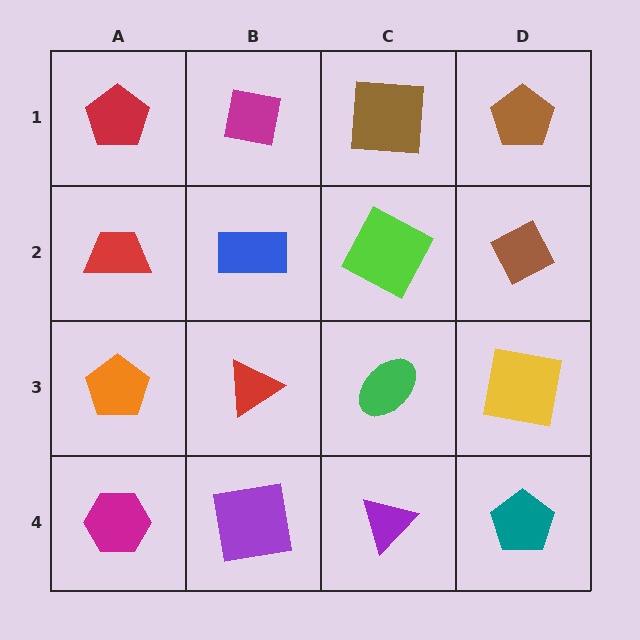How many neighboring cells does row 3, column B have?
4.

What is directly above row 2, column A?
A red pentagon.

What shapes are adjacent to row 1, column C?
A lime square (row 2, column C), a magenta square (row 1, column B), a brown pentagon (row 1, column D).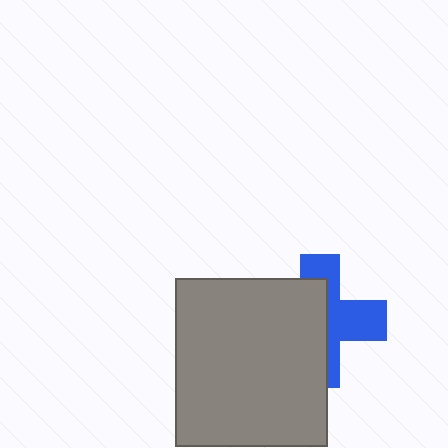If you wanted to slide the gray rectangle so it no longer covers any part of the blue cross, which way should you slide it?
Slide it left — that is the most direct way to separate the two shapes.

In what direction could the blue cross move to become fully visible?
The blue cross could move right. That would shift it out from behind the gray rectangle entirely.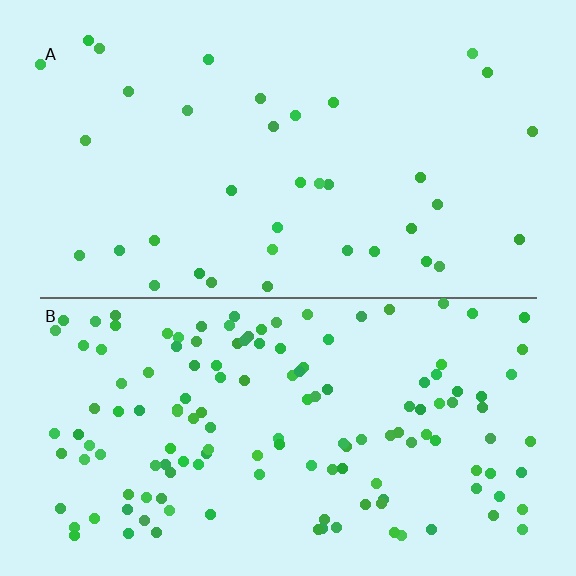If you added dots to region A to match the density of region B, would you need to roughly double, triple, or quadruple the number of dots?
Approximately quadruple.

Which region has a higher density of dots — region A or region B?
B (the bottom).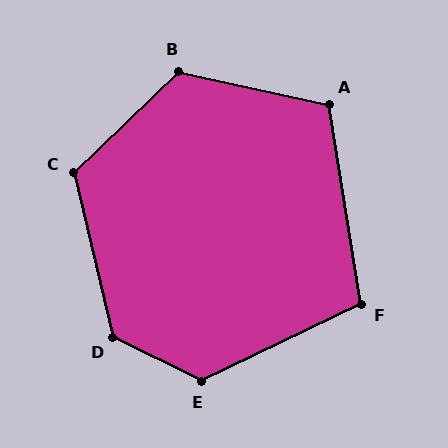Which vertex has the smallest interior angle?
F, at approximately 107 degrees.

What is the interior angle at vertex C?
Approximately 121 degrees (obtuse).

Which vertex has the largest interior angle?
D, at approximately 130 degrees.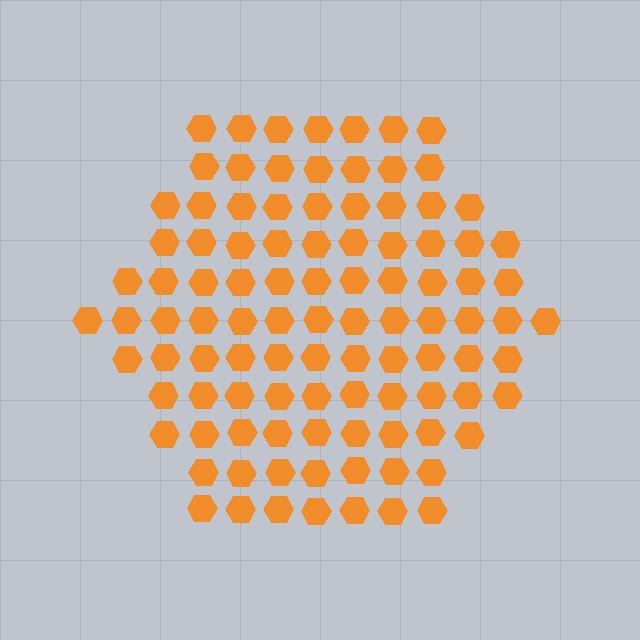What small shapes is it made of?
It is made of small hexagons.